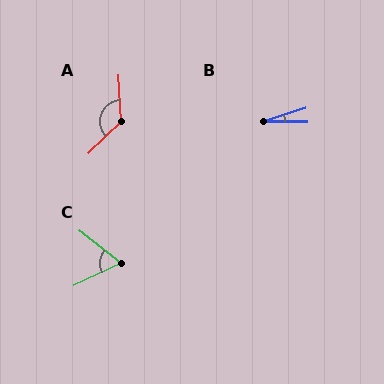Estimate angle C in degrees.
Approximately 64 degrees.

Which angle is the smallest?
B, at approximately 18 degrees.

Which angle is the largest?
A, at approximately 130 degrees.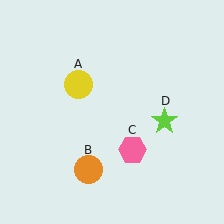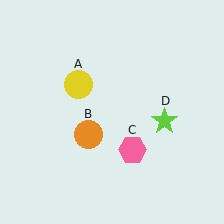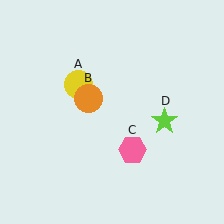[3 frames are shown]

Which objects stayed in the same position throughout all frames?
Yellow circle (object A) and pink hexagon (object C) and lime star (object D) remained stationary.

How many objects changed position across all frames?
1 object changed position: orange circle (object B).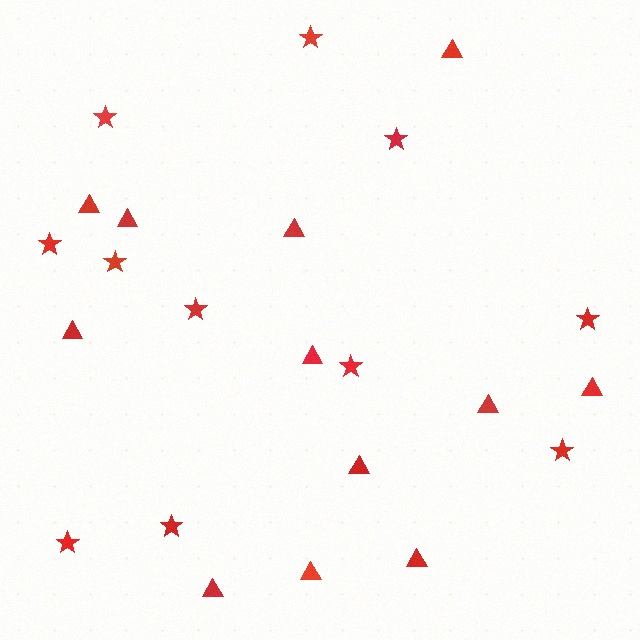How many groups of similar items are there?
There are 2 groups: one group of triangles (12) and one group of stars (11).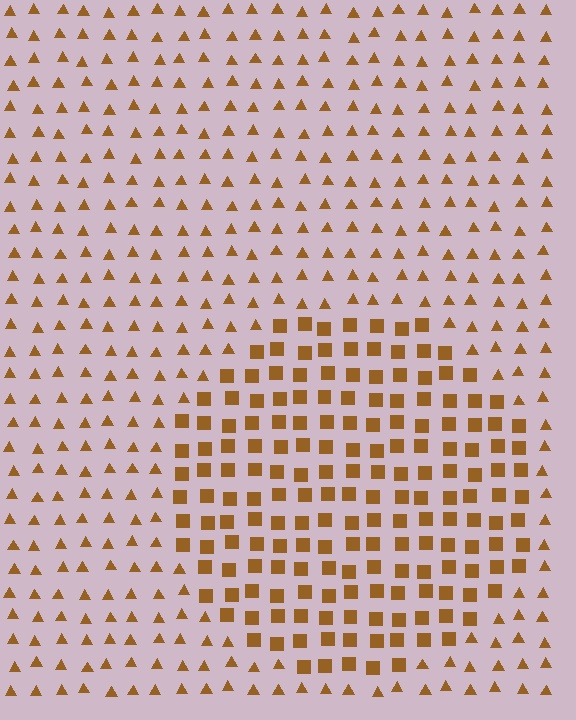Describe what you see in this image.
The image is filled with small brown elements arranged in a uniform grid. A circle-shaped region contains squares, while the surrounding area contains triangles. The boundary is defined purely by the change in element shape.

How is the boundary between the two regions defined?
The boundary is defined by a change in element shape: squares inside vs. triangles outside. All elements share the same color and spacing.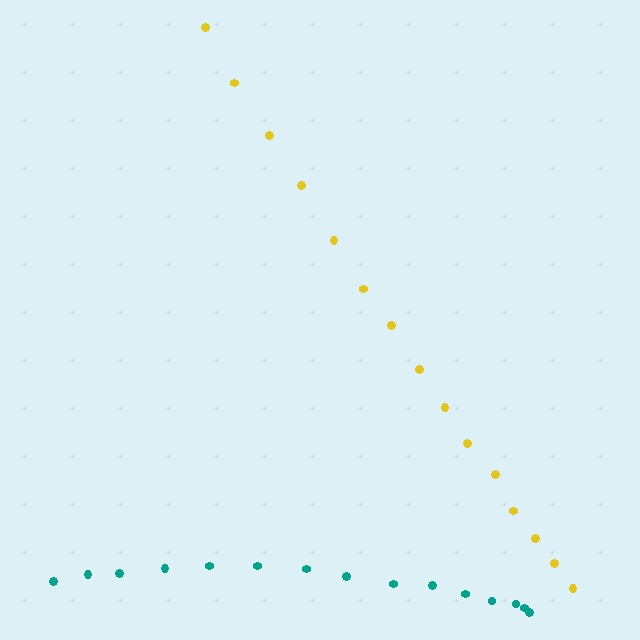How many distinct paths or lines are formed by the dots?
There are 2 distinct paths.